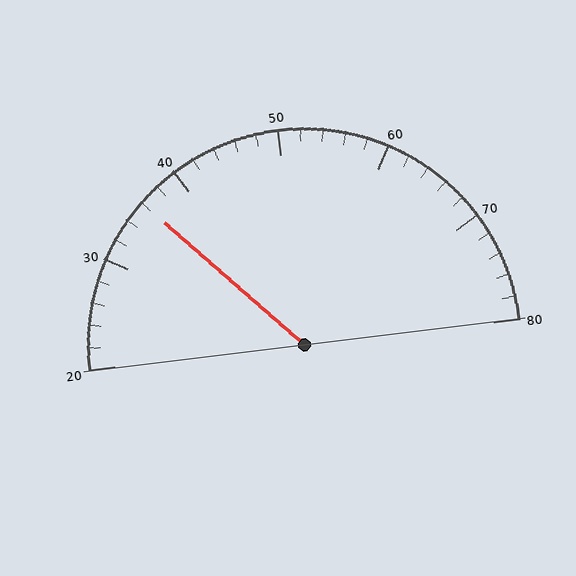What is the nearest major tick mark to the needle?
The nearest major tick mark is 40.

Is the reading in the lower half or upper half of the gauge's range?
The reading is in the lower half of the range (20 to 80).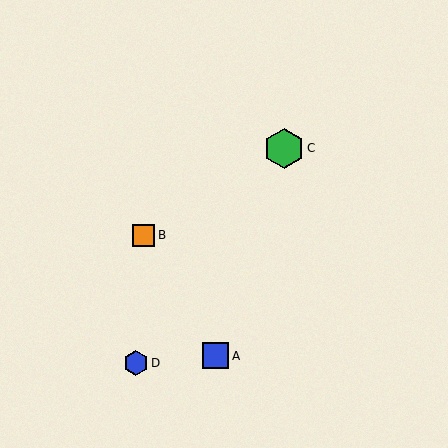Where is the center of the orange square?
The center of the orange square is at (144, 235).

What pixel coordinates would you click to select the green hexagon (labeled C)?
Click at (284, 148) to select the green hexagon C.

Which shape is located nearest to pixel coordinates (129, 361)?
The blue hexagon (labeled D) at (136, 363) is nearest to that location.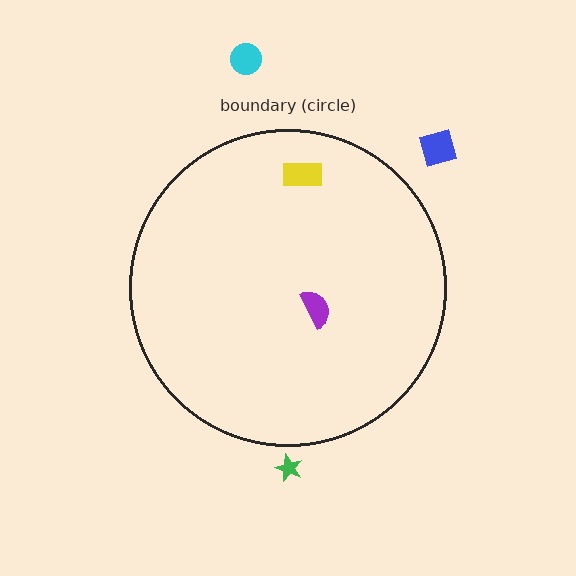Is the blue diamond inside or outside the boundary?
Outside.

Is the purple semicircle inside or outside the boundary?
Inside.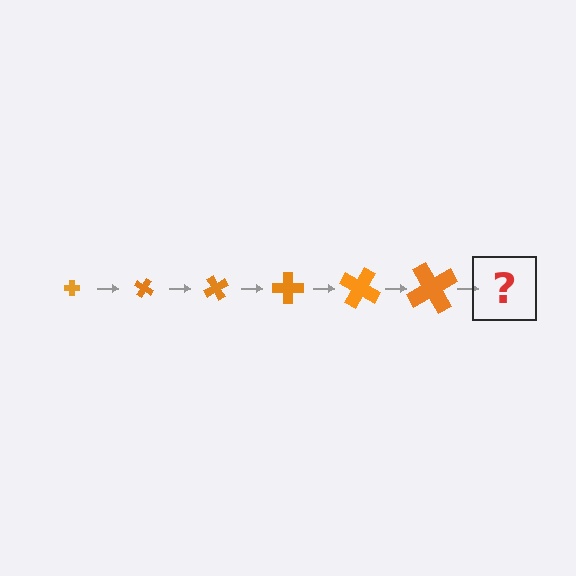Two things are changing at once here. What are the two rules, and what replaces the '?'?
The two rules are that the cross grows larger each step and it rotates 30 degrees each step. The '?' should be a cross, larger than the previous one and rotated 180 degrees from the start.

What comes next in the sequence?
The next element should be a cross, larger than the previous one and rotated 180 degrees from the start.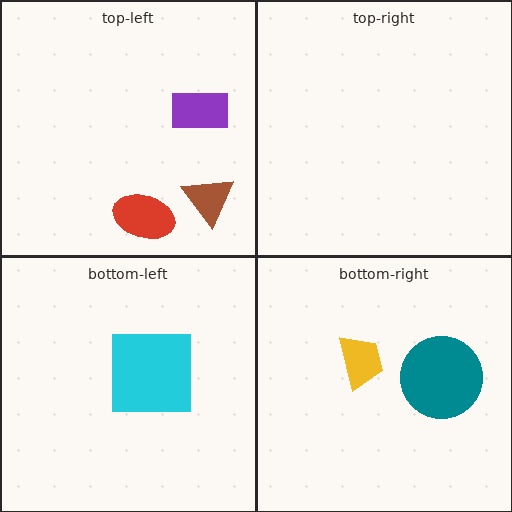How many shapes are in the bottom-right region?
2.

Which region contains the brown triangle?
The top-left region.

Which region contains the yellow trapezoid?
The bottom-right region.